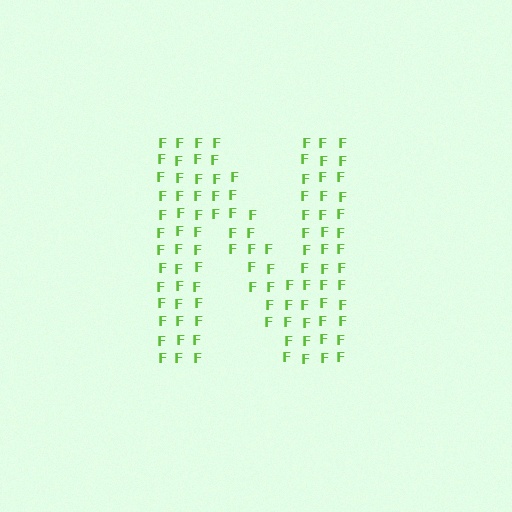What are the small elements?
The small elements are letter F's.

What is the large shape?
The large shape is the letter N.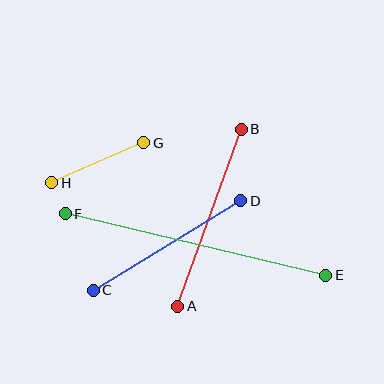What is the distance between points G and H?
The distance is approximately 101 pixels.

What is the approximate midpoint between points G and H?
The midpoint is at approximately (98, 163) pixels.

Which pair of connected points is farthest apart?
Points E and F are farthest apart.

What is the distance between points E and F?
The distance is approximately 268 pixels.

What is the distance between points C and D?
The distance is approximately 172 pixels.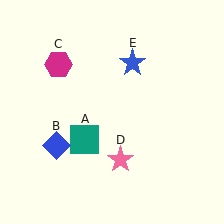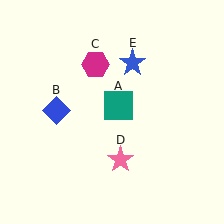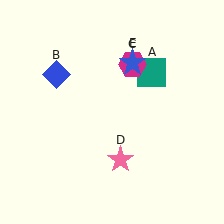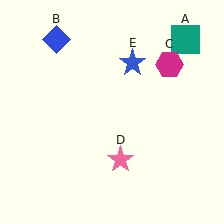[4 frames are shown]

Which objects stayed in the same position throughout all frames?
Pink star (object D) and blue star (object E) remained stationary.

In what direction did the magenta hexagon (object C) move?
The magenta hexagon (object C) moved right.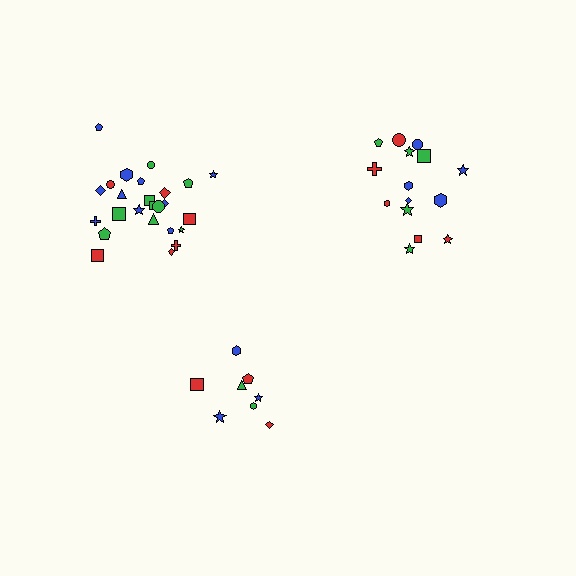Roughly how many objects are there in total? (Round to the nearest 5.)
Roughly 50 objects in total.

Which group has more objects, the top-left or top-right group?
The top-left group.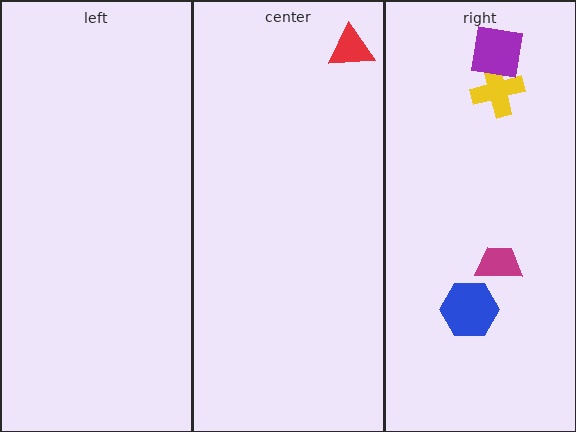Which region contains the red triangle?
The center region.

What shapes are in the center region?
The red triangle.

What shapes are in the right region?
The magenta trapezoid, the blue hexagon, the yellow cross, the purple square.